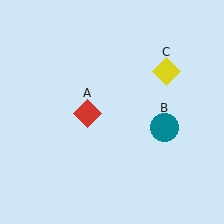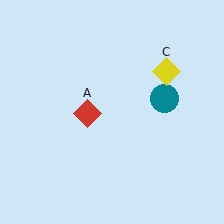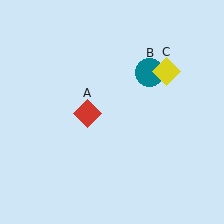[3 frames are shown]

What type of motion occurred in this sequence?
The teal circle (object B) rotated counterclockwise around the center of the scene.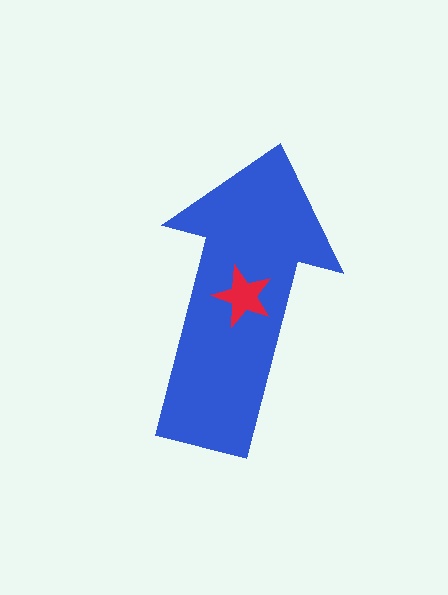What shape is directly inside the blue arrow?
The red star.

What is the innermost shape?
The red star.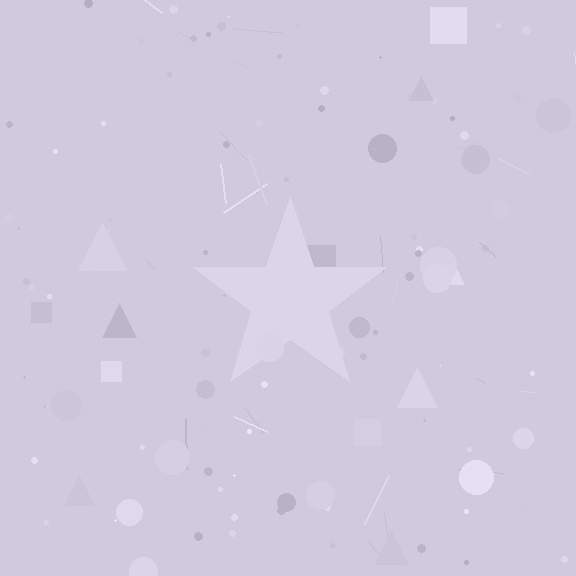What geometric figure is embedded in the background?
A star is embedded in the background.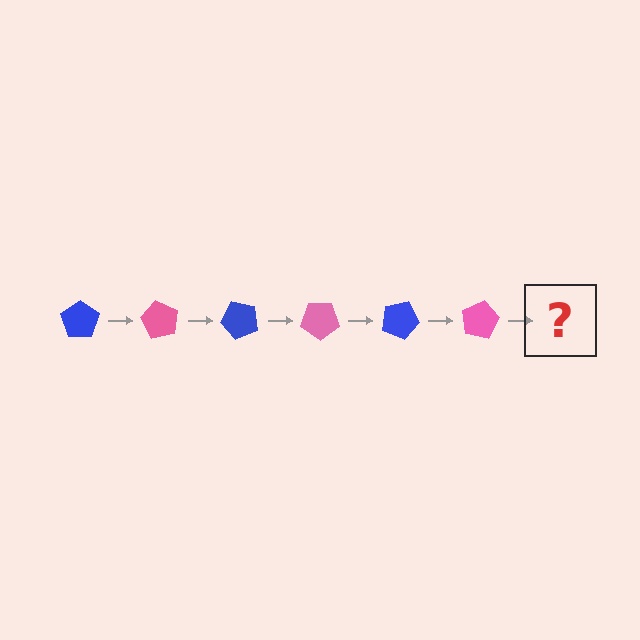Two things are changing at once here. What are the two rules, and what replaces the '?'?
The two rules are that it rotates 60 degrees each step and the color cycles through blue and pink. The '?' should be a blue pentagon, rotated 360 degrees from the start.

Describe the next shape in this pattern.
It should be a blue pentagon, rotated 360 degrees from the start.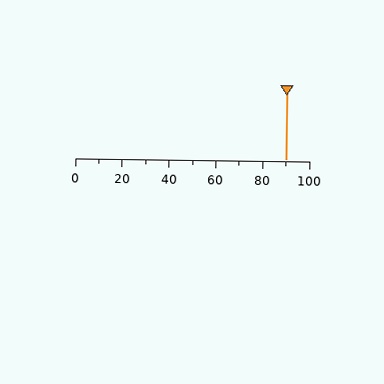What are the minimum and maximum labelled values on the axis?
The axis runs from 0 to 100.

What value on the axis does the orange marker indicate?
The marker indicates approximately 90.